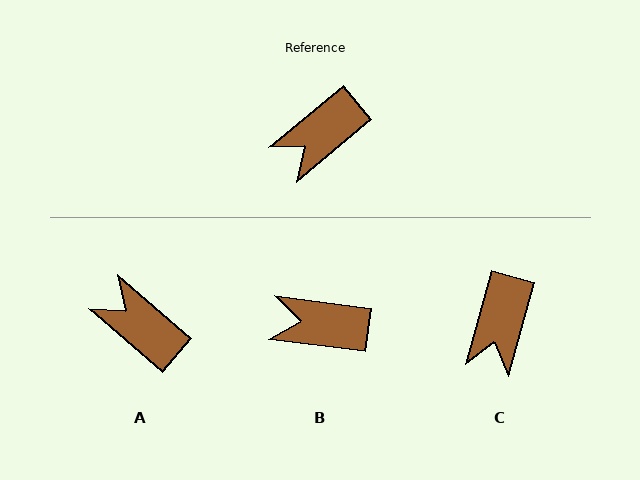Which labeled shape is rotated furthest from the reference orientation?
A, about 80 degrees away.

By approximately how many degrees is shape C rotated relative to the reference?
Approximately 35 degrees counter-clockwise.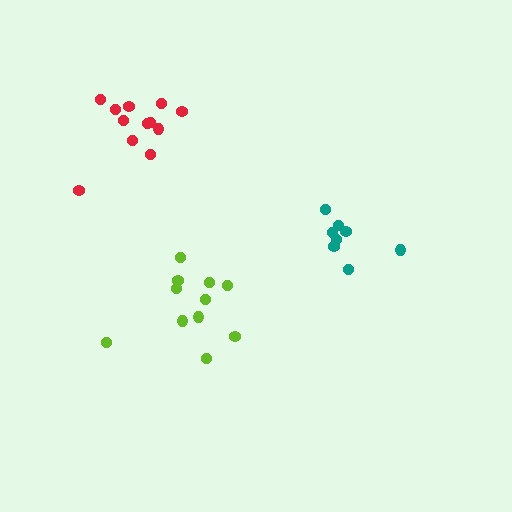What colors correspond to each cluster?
The clusters are colored: lime, red, teal.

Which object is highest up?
The red cluster is topmost.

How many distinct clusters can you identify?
There are 3 distinct clusters.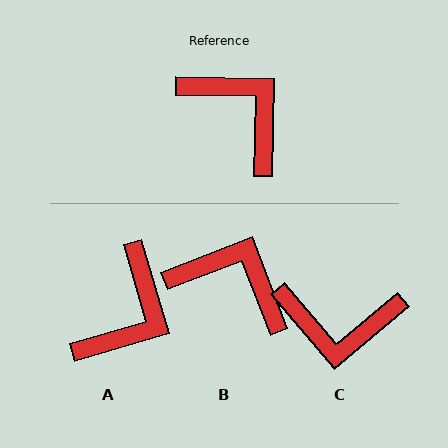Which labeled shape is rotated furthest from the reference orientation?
C, about 139 degrees away.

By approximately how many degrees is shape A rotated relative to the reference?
Approximately 72 degrees clockwise.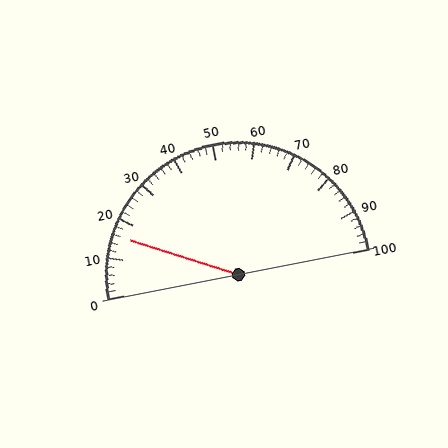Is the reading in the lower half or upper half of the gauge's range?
The reading is in the lower half of the range (0 to 100).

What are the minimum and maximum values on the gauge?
The gauge ranges from 0 to 100.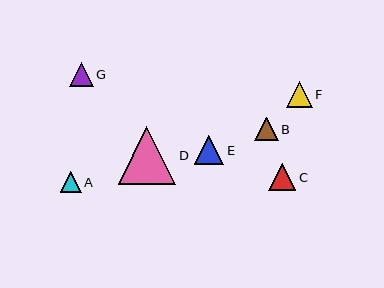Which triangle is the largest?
Triangle D is the largest with a size of approximately 57 pixels.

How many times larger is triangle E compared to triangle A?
Triangle E is approximately 1.4 times the size of triangle A.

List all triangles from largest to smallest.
From largest to smallest: D, E, C, F, B, G, A.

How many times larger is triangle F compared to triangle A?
Triangle F is approximately 1.3 times the size of triangle A.